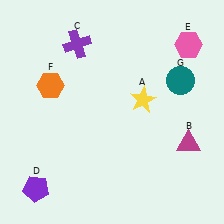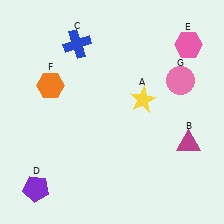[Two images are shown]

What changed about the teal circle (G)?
In Image 1, G is teal. In Image 2, it changed to pink.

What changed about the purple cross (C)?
In Image 1, C is purple. In Image 2, it changed to blue.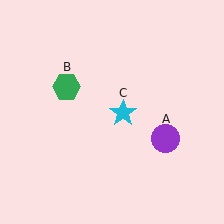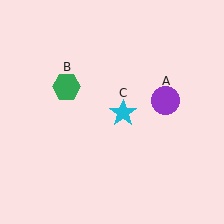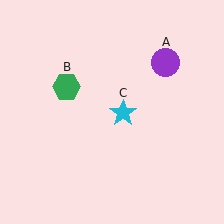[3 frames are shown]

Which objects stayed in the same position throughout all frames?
Green hexagon (object B) and cyan star (object C) remained stationary.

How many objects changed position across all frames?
1 object changed position: purple circle (object A).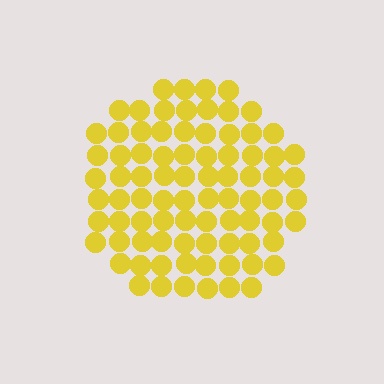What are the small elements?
The small elements are circles.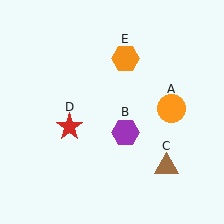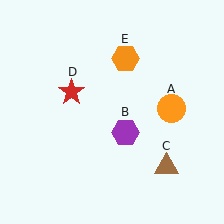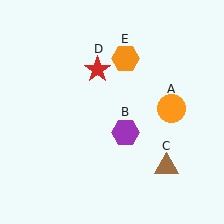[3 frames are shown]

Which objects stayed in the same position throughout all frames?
Orange circle (object A) and purple hexagon (object B) and brown triangle (object C) and orange hexagon (object E) remained stationary.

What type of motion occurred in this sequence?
The red star (object D) rotated clockwise around the center of the scene.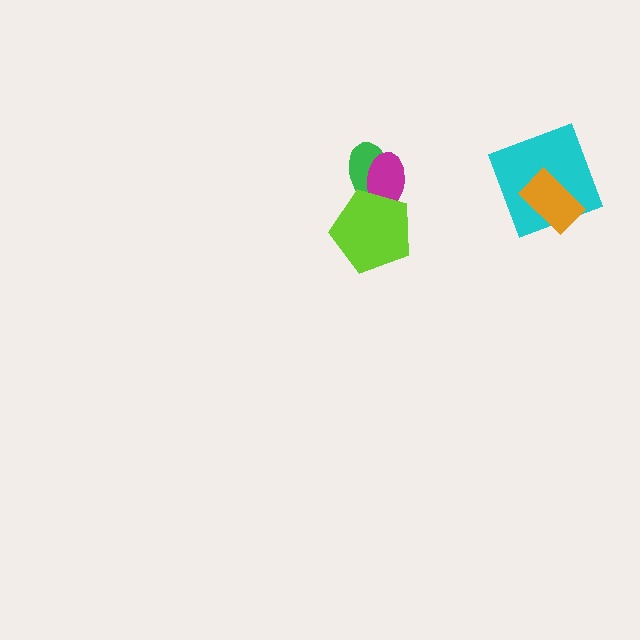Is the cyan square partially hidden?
Yes, it is partially covered by another shape.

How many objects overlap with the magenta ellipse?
2 objects overlap with the magenta ellipse.